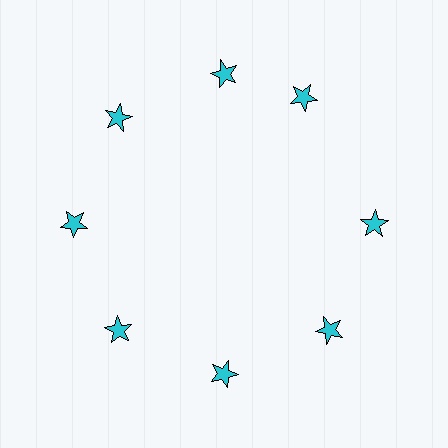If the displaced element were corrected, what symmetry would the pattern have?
It would have 8-fold rotational symmetry — the pattern would map onto itself every 45 degrees.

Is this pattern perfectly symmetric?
No. The 8 cyan stars are arranged in a ring, but one element near the 2 o'clock position is rotated out of alignment along the ring, breaking the 8-fold rotational symmetry.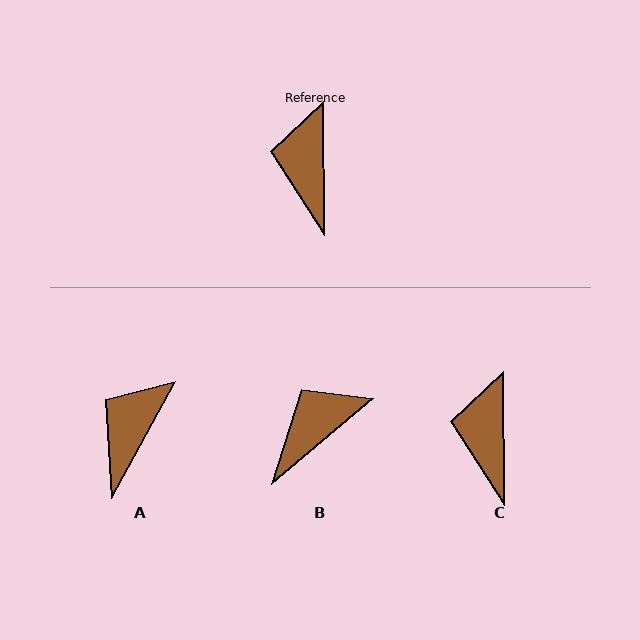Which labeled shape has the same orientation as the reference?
C.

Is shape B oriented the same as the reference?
No, it is off by about 50 degrees.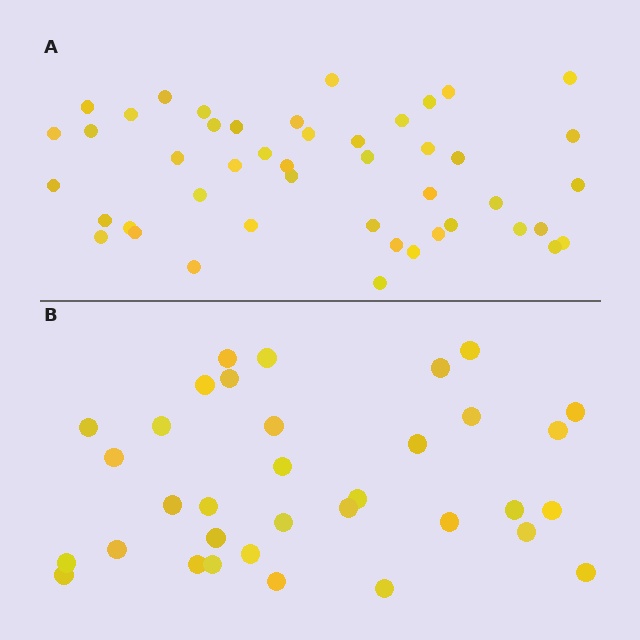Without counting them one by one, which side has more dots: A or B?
Region A (the top region) has more dots.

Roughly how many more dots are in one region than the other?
Region A has roughly 12 or so more dots than region B.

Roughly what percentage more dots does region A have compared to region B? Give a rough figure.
About 35% more.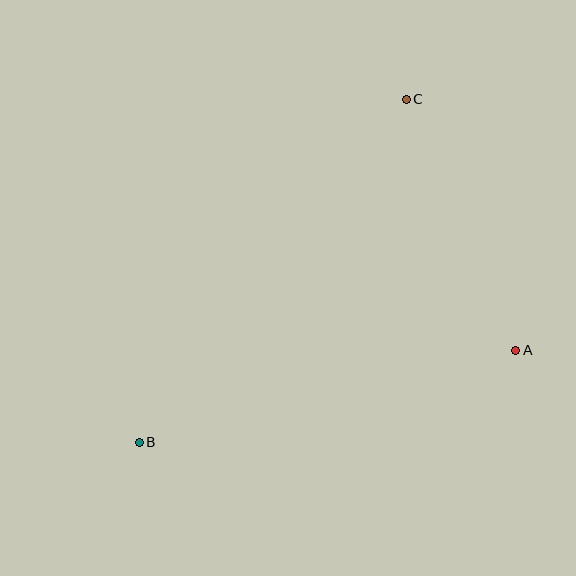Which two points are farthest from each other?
Points B and C are farthest from each other.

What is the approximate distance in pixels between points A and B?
The distance between A and B is approximately 387 pixels.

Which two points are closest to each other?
Points A and C are closest to each other.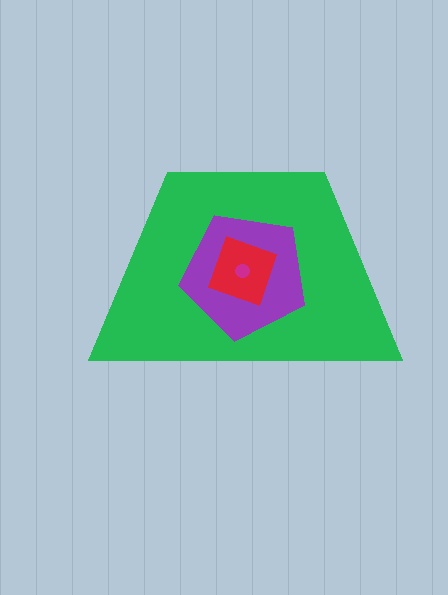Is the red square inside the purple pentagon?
Yes.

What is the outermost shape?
The green trapezoid.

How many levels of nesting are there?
4.